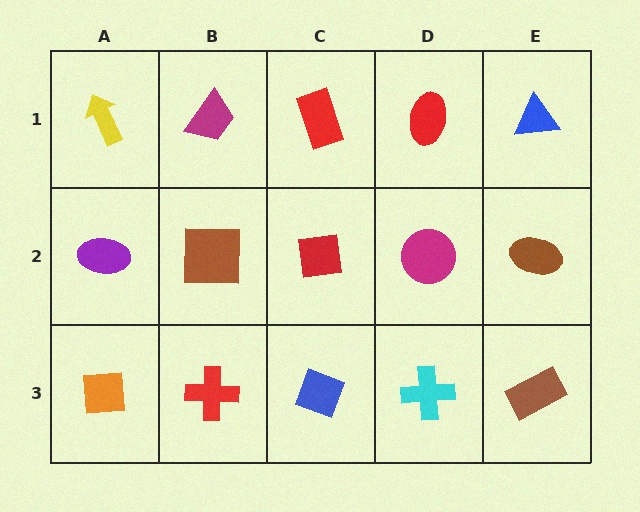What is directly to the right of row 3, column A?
A red cross.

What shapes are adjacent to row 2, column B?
A magenta trapezoid (row 1, column B), a red cross (row 3, column B), a purple ellipse (row 2, column A), a red square (row 2, column C).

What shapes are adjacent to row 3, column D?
A magenta circle (row 2, column D), a blue diamond (row 3, column C), a brown rectangle (row 3, column E).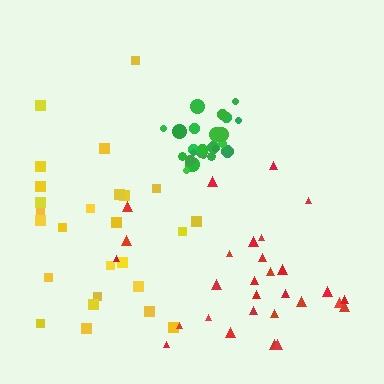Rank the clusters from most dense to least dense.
green, red, yellow.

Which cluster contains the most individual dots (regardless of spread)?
Red (29).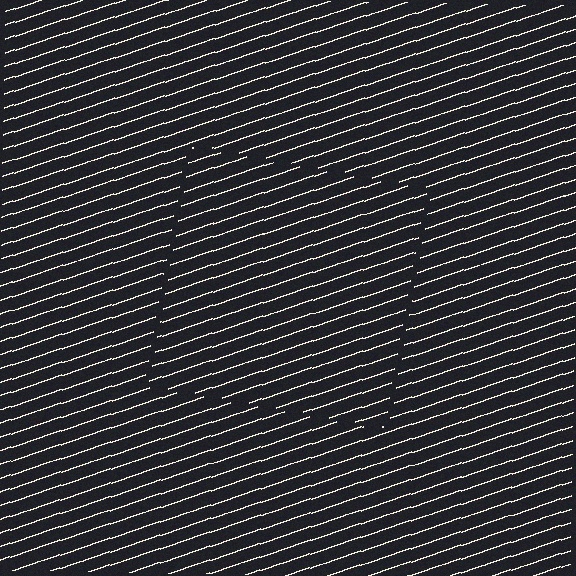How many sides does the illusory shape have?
4 sides — the line-ends trace a square.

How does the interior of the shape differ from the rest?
The interior of the shape contains the same grating, shifted by half a period — the contour is defined by the phase discontinuity where line-ends from the inner and outer gratings abut.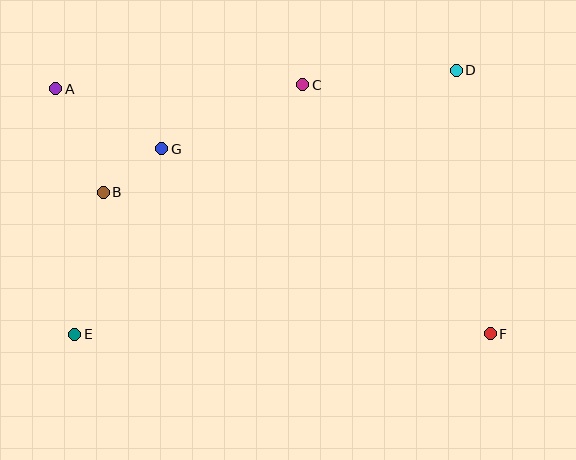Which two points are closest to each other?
Points B and G are closest to each other.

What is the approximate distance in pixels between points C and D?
The distance between C and D is approximately 154 pixels.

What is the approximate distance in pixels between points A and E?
The distance between A and E is approximately 246 pixels.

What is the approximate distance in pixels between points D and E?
The distance between D and E is approximately 464 pixels.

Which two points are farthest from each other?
Points A and F are farthest from each other.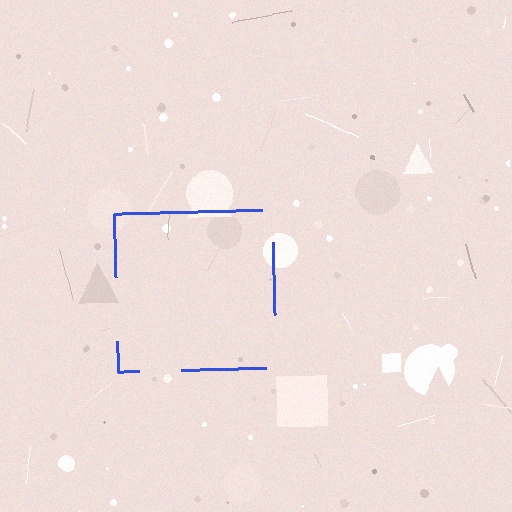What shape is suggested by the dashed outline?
The dashed outline suggests a square.